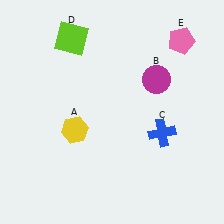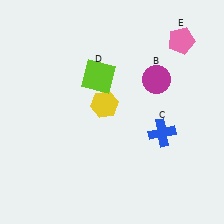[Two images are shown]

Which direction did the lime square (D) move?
The lime square (D) moved down.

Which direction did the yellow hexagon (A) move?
The yellow hexagon (A) moved right.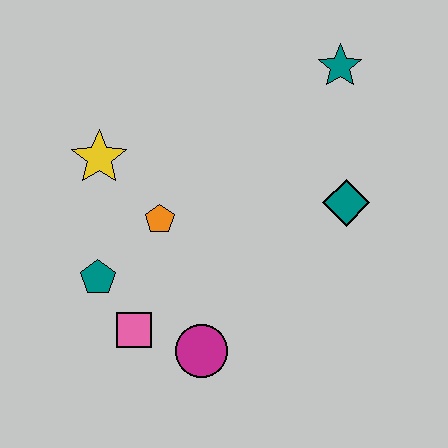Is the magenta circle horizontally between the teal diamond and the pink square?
Yes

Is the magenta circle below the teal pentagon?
Yes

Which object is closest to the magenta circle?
The pink square is closest to the magenta circle.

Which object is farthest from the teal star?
The pink square is farthest from the teal star.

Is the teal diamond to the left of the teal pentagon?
No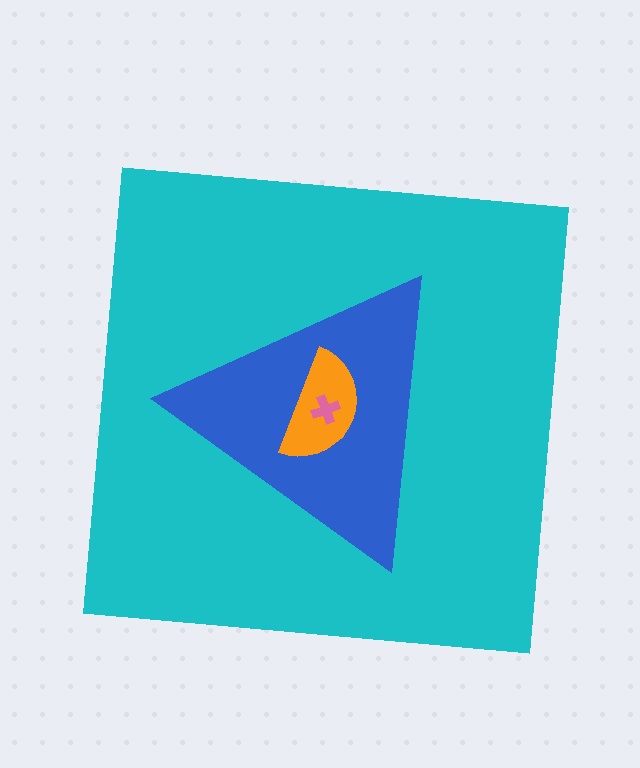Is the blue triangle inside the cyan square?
Yes.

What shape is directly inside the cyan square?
The blue triangle.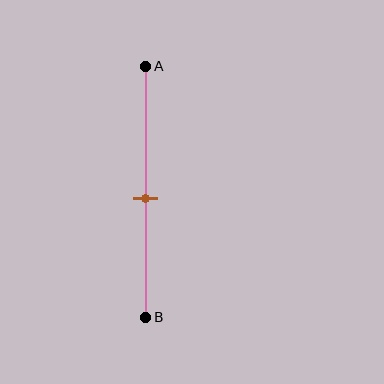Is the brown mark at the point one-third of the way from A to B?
No, the mark is at about 55% from A, not at the 33% one-third point.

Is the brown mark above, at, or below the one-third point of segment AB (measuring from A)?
The brown mark is below the one-third point of segment AB.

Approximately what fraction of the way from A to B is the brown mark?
The brown mark is approximately 55% of the way from A to B.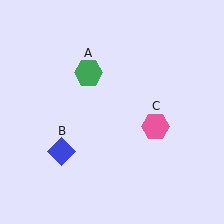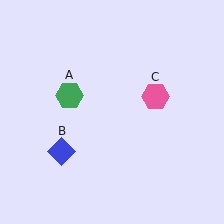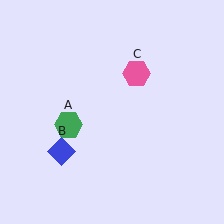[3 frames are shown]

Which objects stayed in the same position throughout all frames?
Blue diamond (object B) remained stationary.